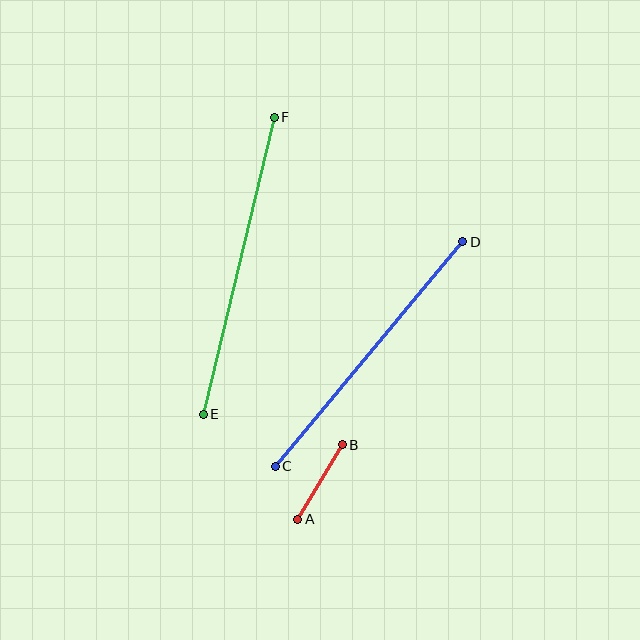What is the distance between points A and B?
The distance is approximately 87 pixels.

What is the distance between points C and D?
The distance is approximately 292 pixels.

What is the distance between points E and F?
The distance is approximately 305 pixels.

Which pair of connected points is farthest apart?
Points E and F are farthest apart.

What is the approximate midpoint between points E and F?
The midpoint is at approximately (239, 266) pixels.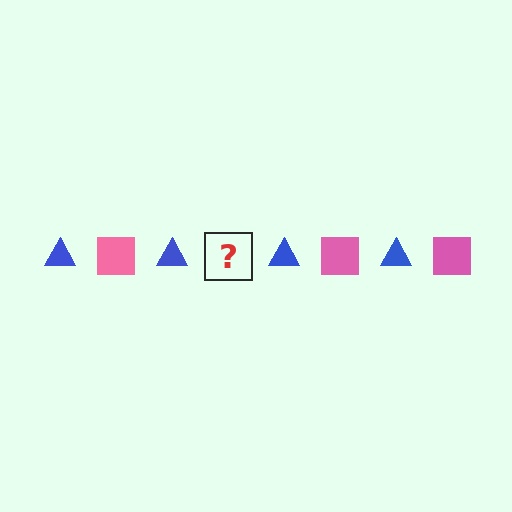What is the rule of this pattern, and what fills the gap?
The rule is that the pattern alternates between blue triangle and pink square. The gap should be filled with a pink square.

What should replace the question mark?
The question mark should be replaced with a pink square.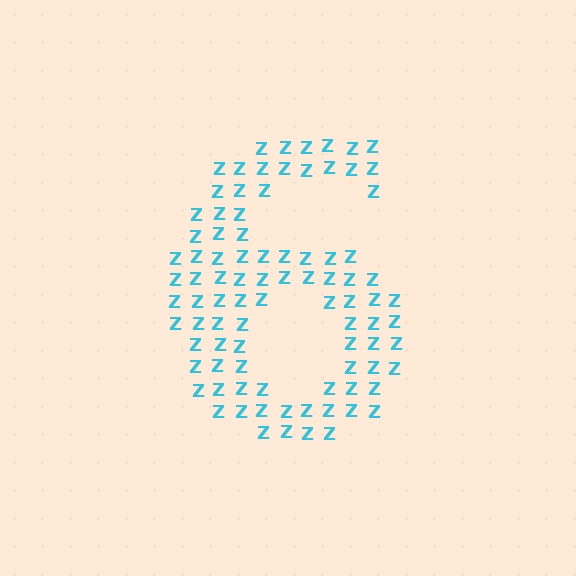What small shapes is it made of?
It is made of small letter Z's.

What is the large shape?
The large shape is the digit 6.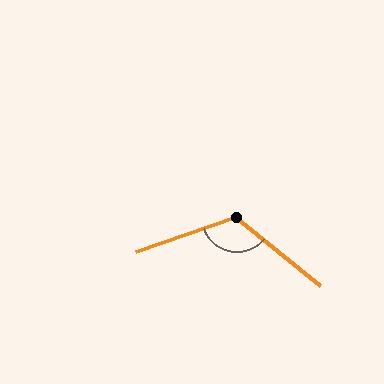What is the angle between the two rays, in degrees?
Approximately 122 degrees.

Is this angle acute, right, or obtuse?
It is obtuse.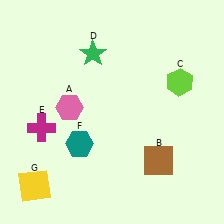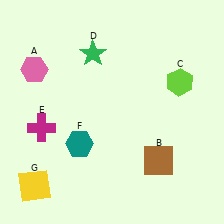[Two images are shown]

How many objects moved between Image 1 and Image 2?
1 object moved between the two images.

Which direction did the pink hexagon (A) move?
The pink hexagon (A) moved up.